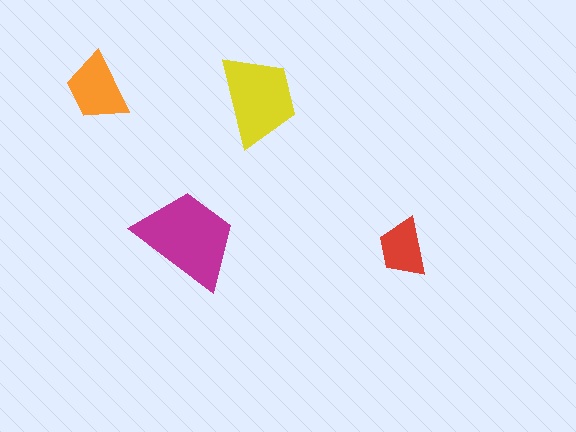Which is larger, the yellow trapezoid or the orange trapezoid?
The yellow one.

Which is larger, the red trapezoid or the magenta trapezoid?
The magenta one.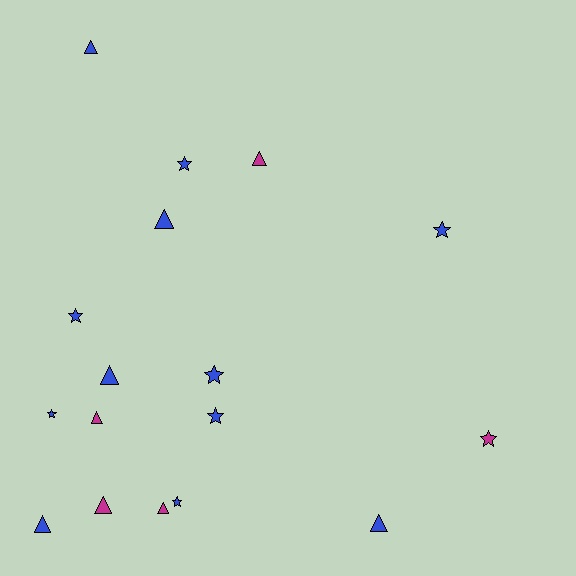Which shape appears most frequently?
Triangle, with 9 objects.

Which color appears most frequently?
Blue, with 12 objects.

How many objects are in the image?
There are 17 objects.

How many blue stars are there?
There are 7 blue stars.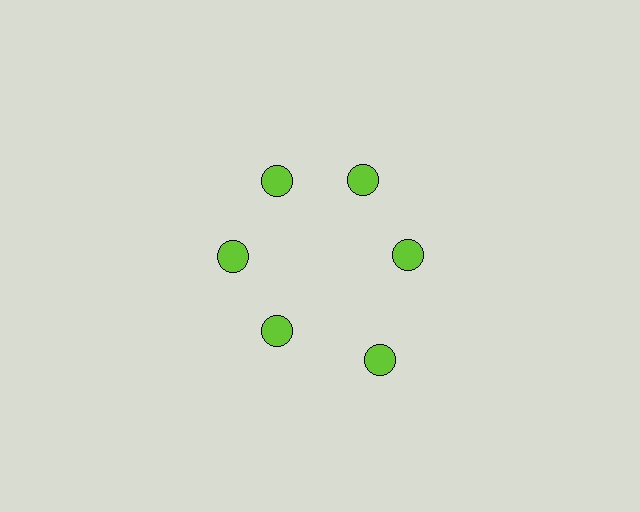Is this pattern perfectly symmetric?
No. The 6 lime circles are arranged in a ring, but one element near the 5 o'clock position is pushed outward from the center, breaking the 6-fold rotational symmetry.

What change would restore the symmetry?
The symmetry would be restored by moving it inward, back onto the ring so that all 6 circles sit at equal angles and equal distance from the center.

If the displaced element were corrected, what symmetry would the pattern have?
It would have 6-fold rotational symmetry — the pattern would map onto itself every 60 degrees.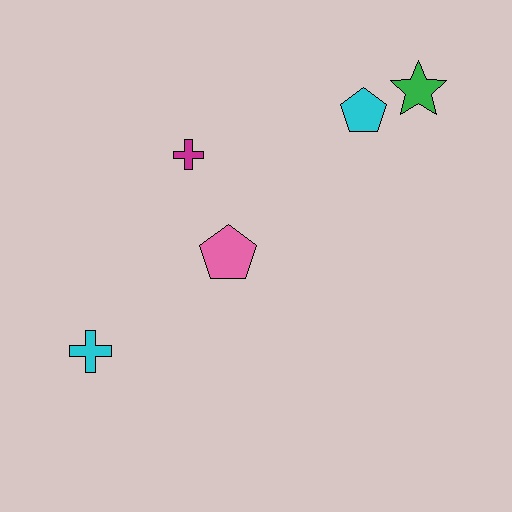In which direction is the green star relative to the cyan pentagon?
The green star is to the right of the cyan pentagon.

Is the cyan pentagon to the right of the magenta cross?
Yes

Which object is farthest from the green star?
The cyan cross is farthest from the green star.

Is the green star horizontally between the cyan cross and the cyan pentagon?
No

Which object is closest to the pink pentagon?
The magenta cross is closest to the pink pentagon.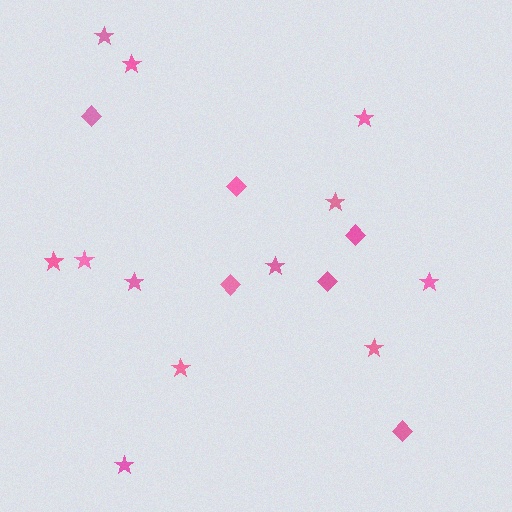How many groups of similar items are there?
There are 2 groups: one group of diamonds (6) and one group of stars (12).